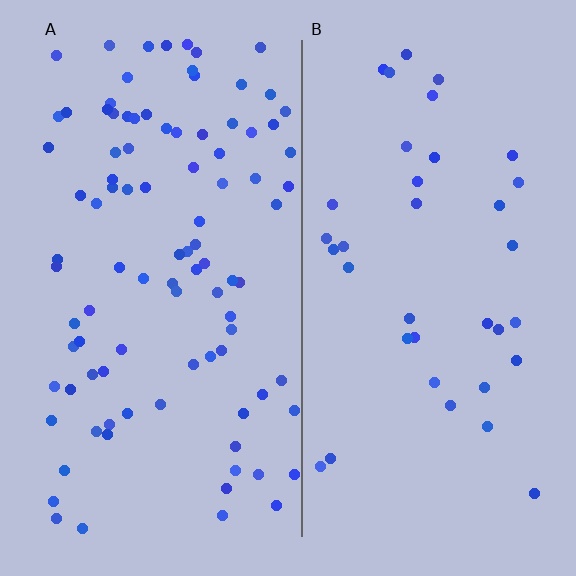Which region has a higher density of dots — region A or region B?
A (the left).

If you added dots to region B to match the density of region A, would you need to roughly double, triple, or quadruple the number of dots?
Approximately triple.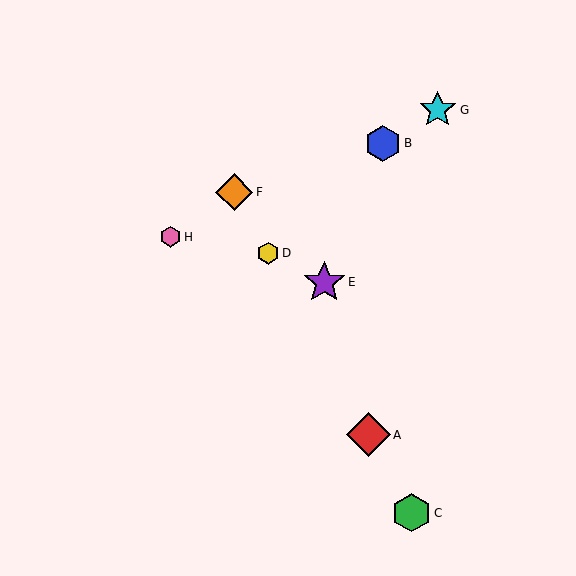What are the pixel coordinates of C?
Object C is at (412, 513).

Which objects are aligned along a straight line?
Objects A, C, D, F are aligned along a straight line.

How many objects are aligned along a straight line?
4 objects (A, C, D, F) are aligned along a straight line.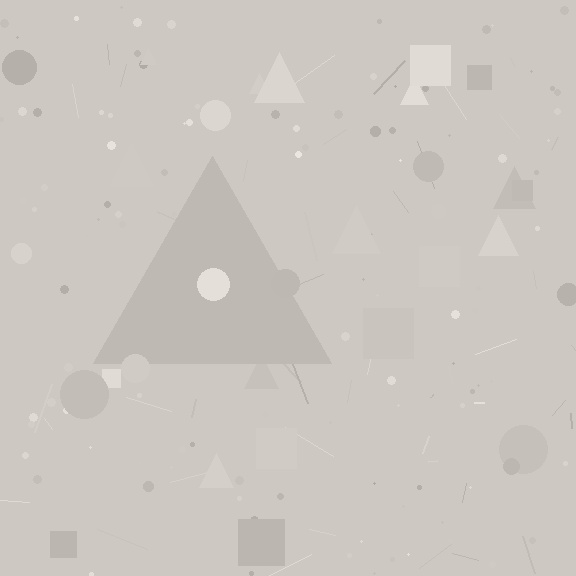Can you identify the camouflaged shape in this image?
The camouflaged shape is a triangle.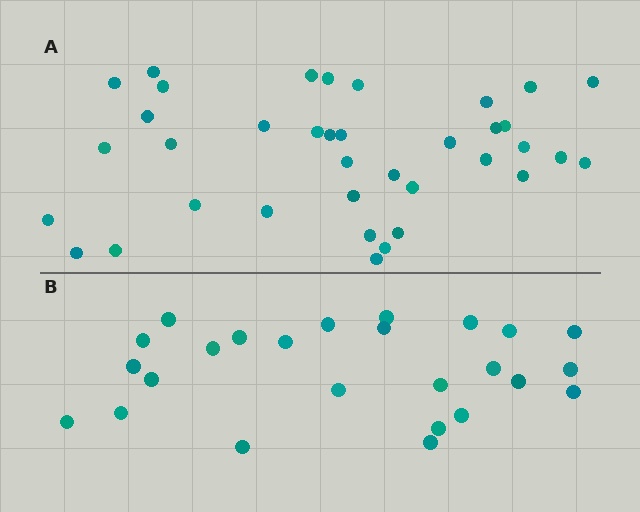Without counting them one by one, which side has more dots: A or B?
Region A (the top region) has more dots.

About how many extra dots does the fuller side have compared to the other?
Region A has roughly 12 or so more dots than region B.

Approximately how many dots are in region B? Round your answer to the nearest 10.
About 20 dots. (The exact count is 25, which rounds to 20.)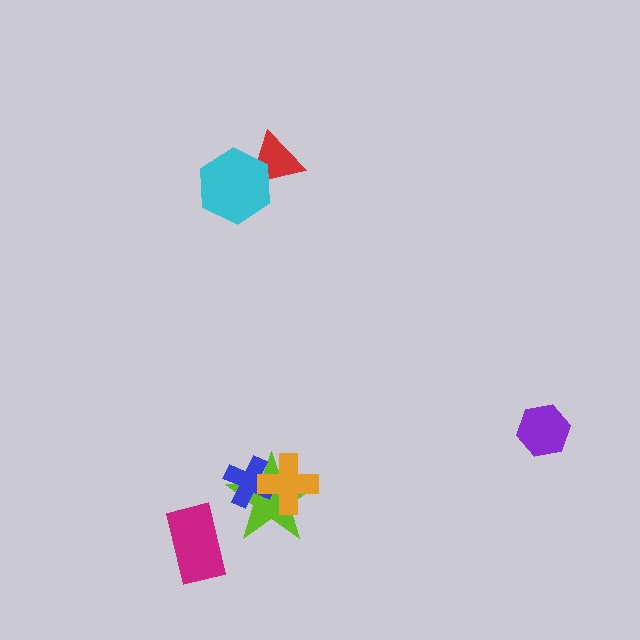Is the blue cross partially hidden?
Yes, it is partially covered by another shape.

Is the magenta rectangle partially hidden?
No, no other shape covers it.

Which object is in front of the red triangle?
The cyan hexagon is in front of the red triangle.